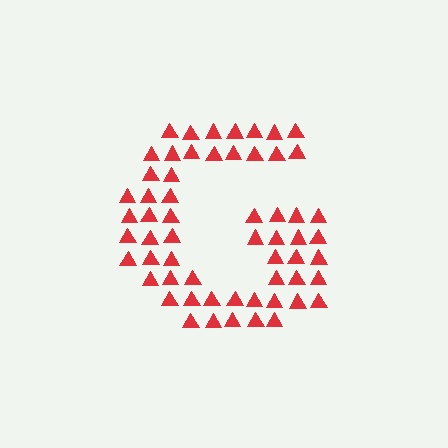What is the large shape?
The large shape is the letter G.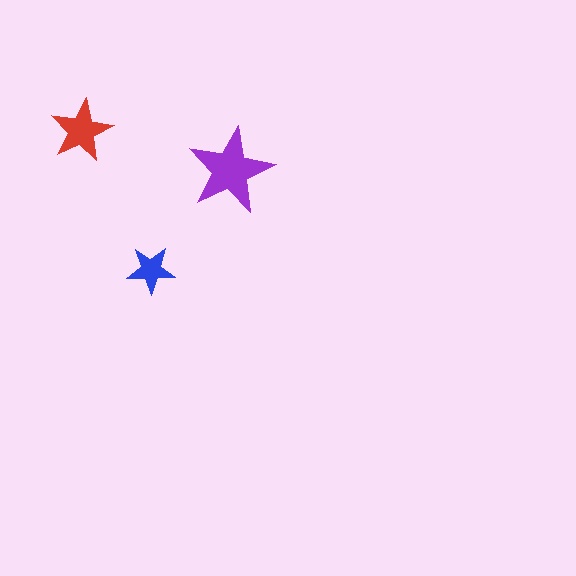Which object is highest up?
The red star is topmost.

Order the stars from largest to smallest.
the purple one, the red one, the blue one.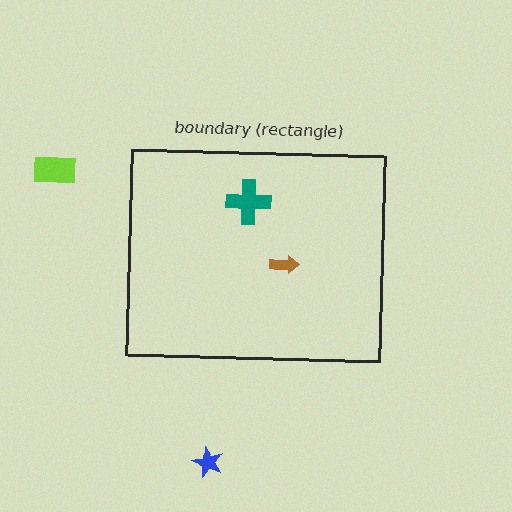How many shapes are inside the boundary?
2 inside, 2 outside.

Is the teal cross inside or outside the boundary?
Inside.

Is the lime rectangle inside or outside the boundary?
Outside.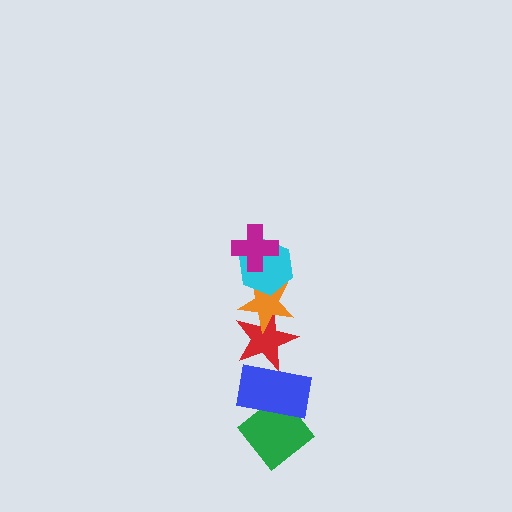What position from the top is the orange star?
The orange star is 3rd from the top.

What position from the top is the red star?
The red star is 4th from the top.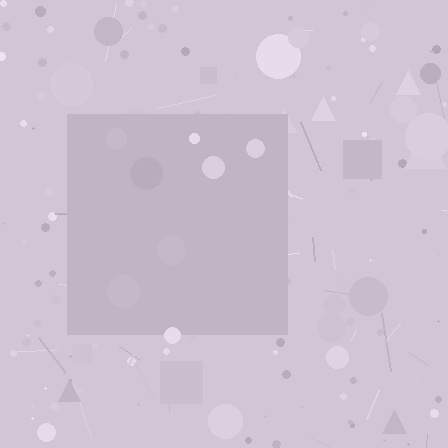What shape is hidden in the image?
A square is hidden in the image.